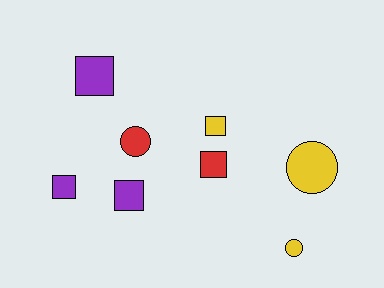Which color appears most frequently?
Yellow, with 3 objects.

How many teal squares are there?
There are no teal squares.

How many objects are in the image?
There are 8 objects.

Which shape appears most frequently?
Square, with 5 objects.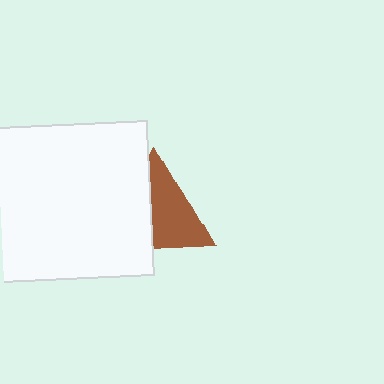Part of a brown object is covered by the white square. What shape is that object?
It is a triangle.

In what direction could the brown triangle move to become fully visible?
The brown triangle could move right. That would shift it out from behind the white square entirely.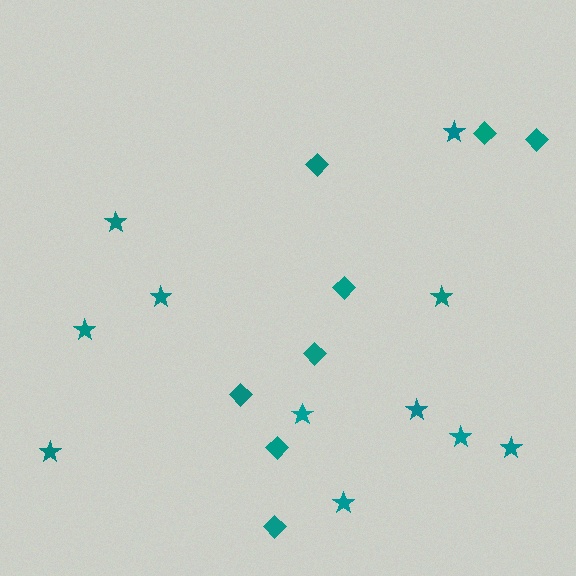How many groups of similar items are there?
There are 2 groups: one group of stars (11) and one group of diamonds (8).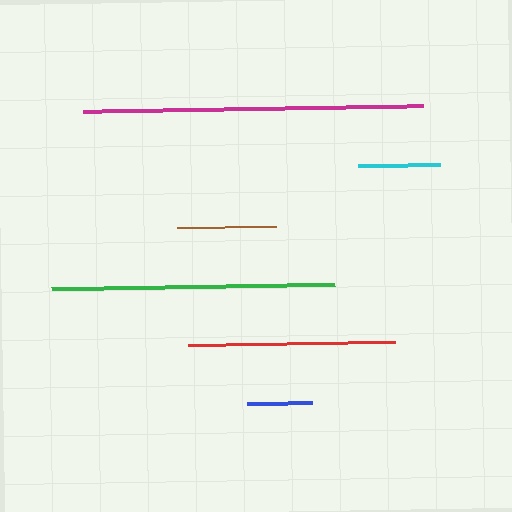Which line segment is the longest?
The magenta line is the longest at approximately 341 pixels.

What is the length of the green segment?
The green segment is approximately 284 pixels long.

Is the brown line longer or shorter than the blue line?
The brown line is longer than the blue line.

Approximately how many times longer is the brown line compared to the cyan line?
The brown line is approximately 1.2 times the length of the cyan line.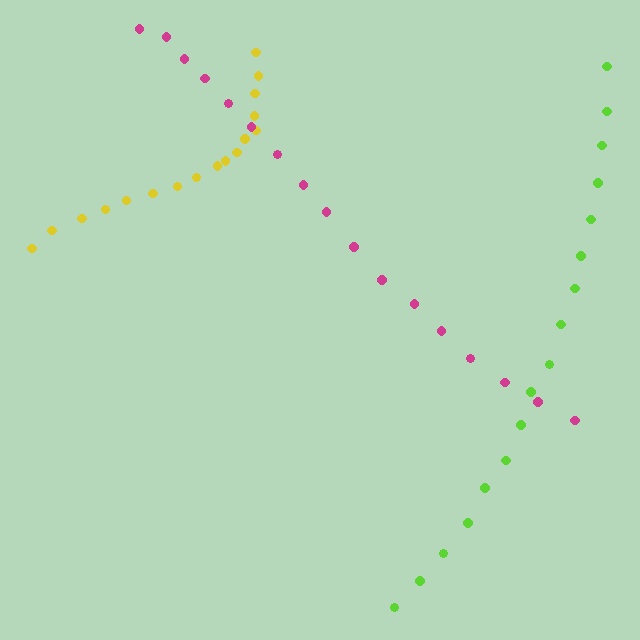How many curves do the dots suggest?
There are 3 distinct paths.